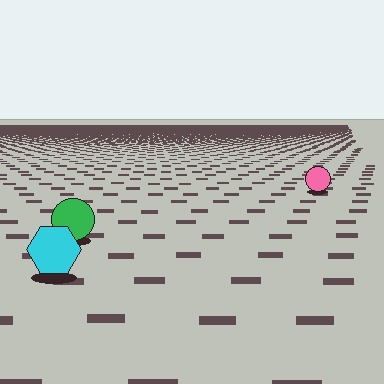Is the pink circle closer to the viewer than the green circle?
No. The green circle is closer — you can tell from the texture gradient: the ground texture is coarser near it.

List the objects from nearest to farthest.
From nearest to farthest: the cyan hexagon, the green circle, the pink circle.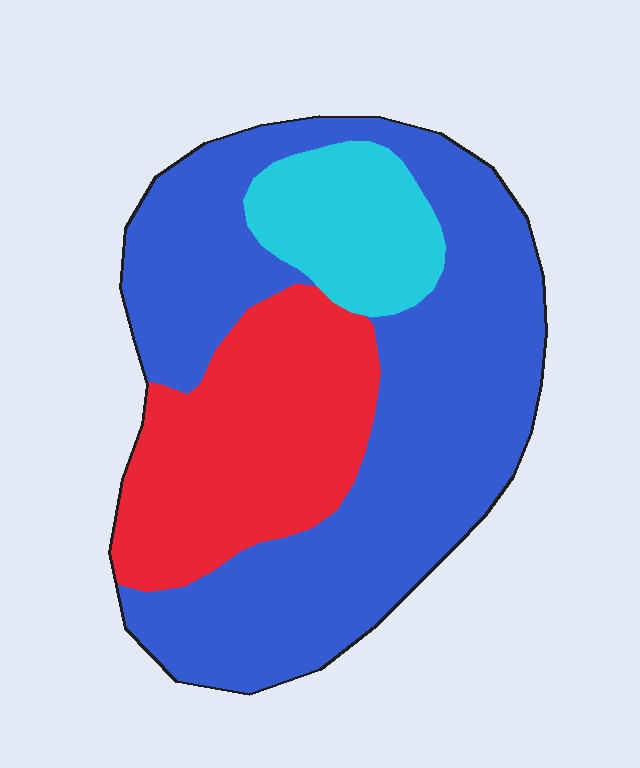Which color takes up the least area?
Cyan, at roughly 15%.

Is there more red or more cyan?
Red.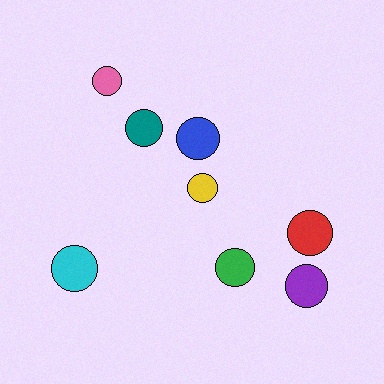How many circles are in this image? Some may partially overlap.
There are 8 circles.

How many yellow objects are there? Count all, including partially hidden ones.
There is 1 yellow object.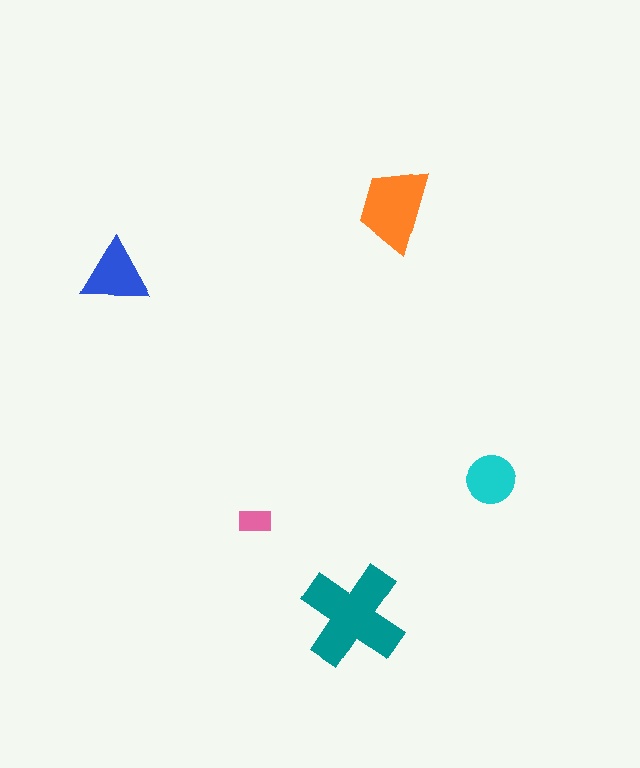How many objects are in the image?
There are 5 objects in the image.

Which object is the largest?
The teal cross.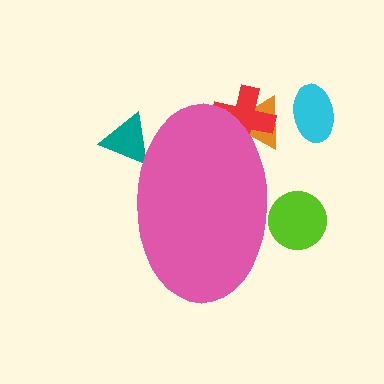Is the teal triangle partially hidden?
Yes, the teal triangle is partially hidden behind the pink ellipse.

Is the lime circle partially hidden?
Yes, the lime circle is partially hidden behind the pink ellipse.